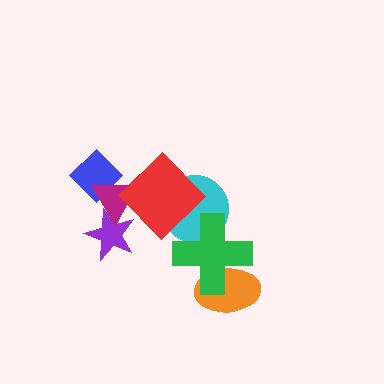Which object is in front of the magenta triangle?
The red diamond is in front of the magenta triangle.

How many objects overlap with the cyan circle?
2 objects overlap with the cyan circle.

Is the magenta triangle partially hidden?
Yes, it is partially covered by another shape.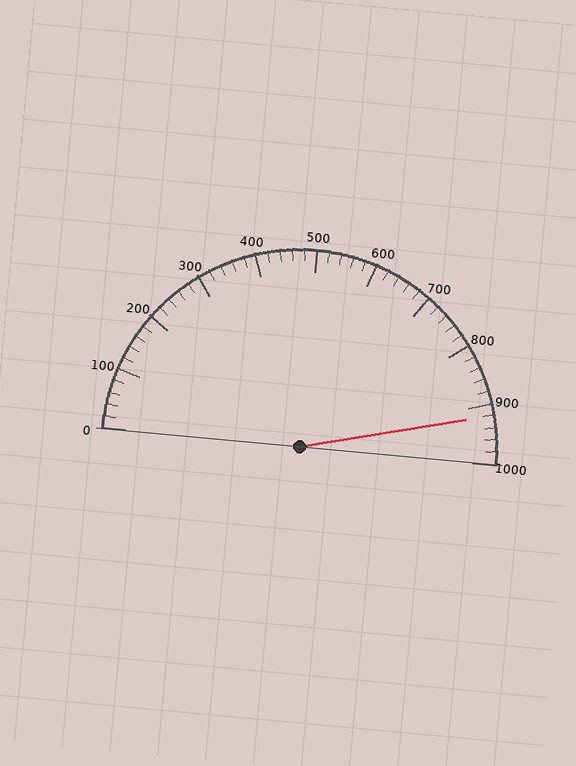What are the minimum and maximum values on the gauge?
The gauge ranges from 0 to 1000.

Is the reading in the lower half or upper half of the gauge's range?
The reading is in the upper half of the range (0 to 1000).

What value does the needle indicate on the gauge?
The needle indicates approximately 920.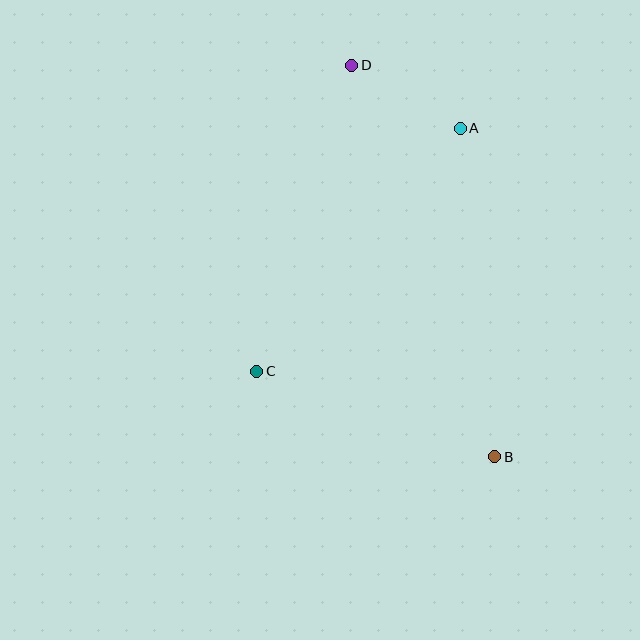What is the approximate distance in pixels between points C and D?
The distance between C and D is approximately 320 pixels.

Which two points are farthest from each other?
Points B and D are farthest from each other.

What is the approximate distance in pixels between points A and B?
The distance between A and B is approximately 330 pixels.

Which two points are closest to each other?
Points A and D are closest to each other.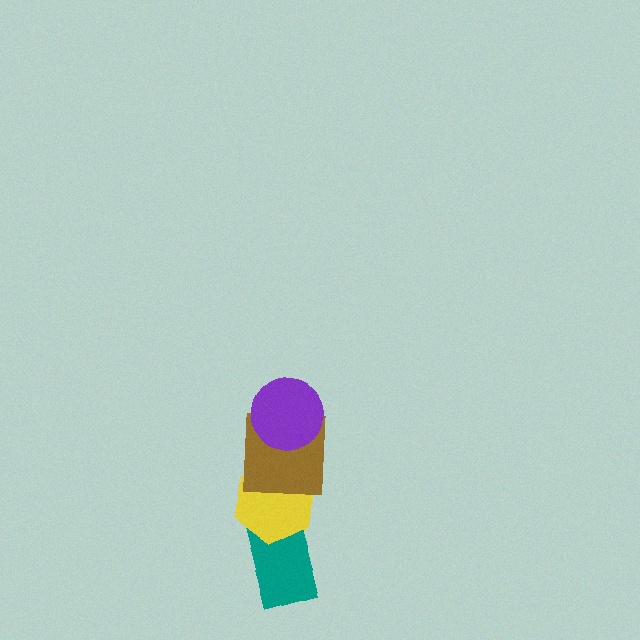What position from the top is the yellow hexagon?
The yellow hexagon is 3rd from the top.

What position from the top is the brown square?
The brown square is 2nd from the top.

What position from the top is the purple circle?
The purple circle is 1st from the top.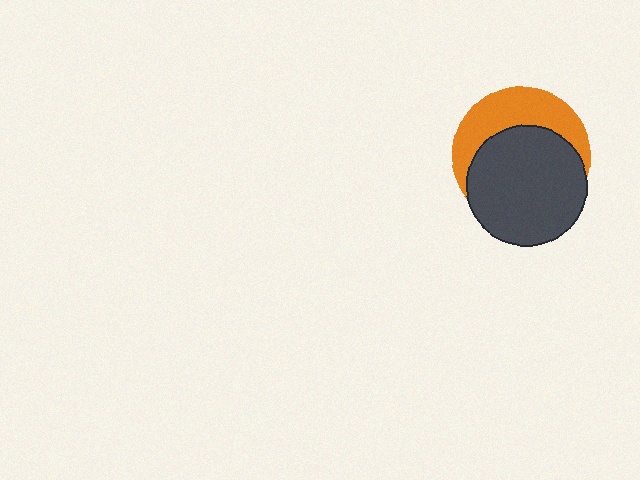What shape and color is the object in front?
The object in front is a dark gray circle.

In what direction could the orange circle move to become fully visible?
The orange circle could move up. That would shift it out from behind the dark gray circle entirely.